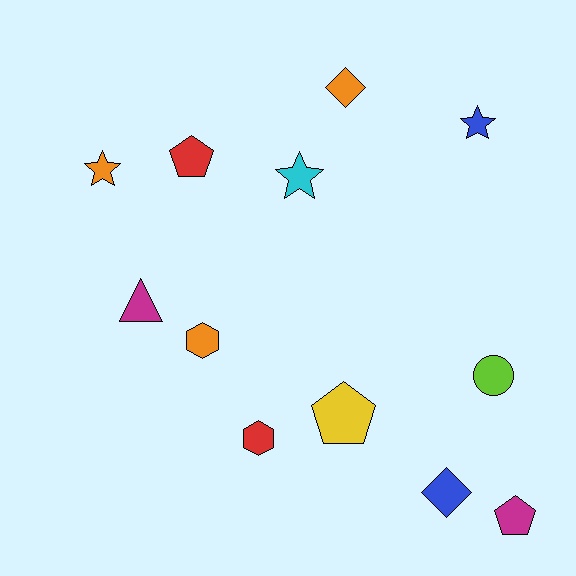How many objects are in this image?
There are 12 objects.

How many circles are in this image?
There is 1 circle.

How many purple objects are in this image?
There are no purple objects.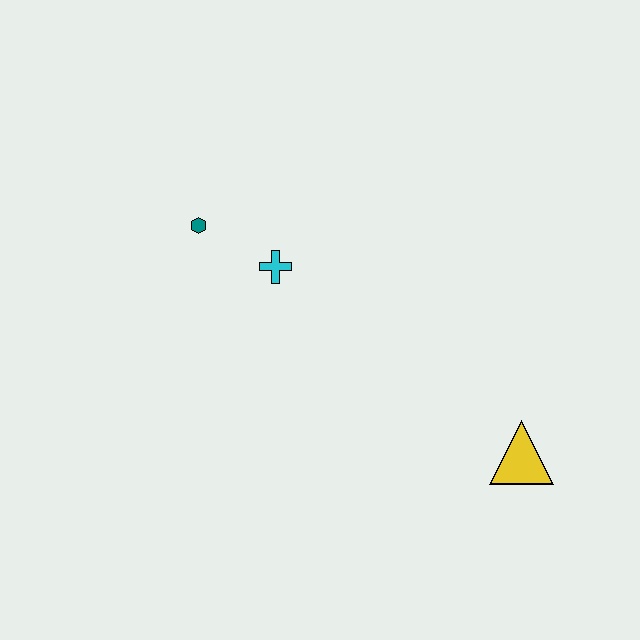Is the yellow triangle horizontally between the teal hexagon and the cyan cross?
No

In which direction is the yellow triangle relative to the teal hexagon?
The yellow triangle is to the right of the teal hexagon.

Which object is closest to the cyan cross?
The teal hexagon is closest to the cyan cross.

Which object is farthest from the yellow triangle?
The teal hexagon is farthest from the yellow triangle.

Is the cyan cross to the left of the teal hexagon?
No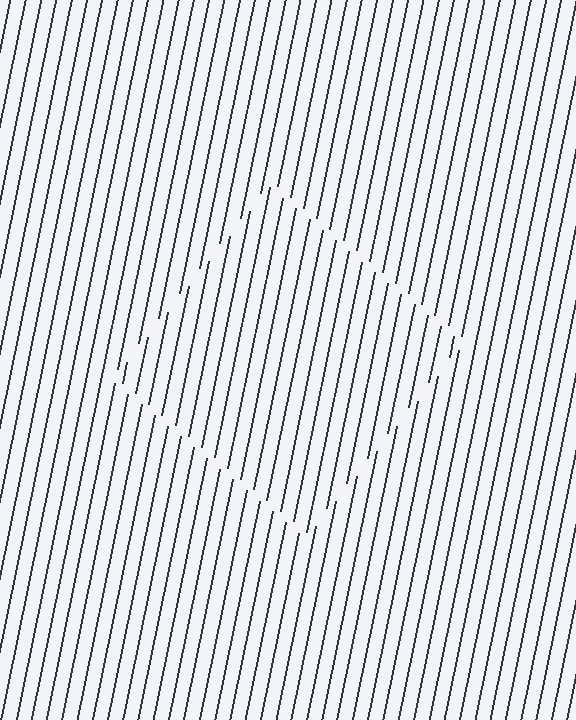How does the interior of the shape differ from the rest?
The interior of the shape contains the same grating, shifted by half a period — the contour is defined by the phase discontinuity where line-ends from the inner and outer gratings abut.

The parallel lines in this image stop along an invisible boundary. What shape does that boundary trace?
An illusory square. The interior of the shape contains the same grating, shifted by half a period — the contour is defined by the phase discontinuity where line-ends from the inner and outer gratings abut.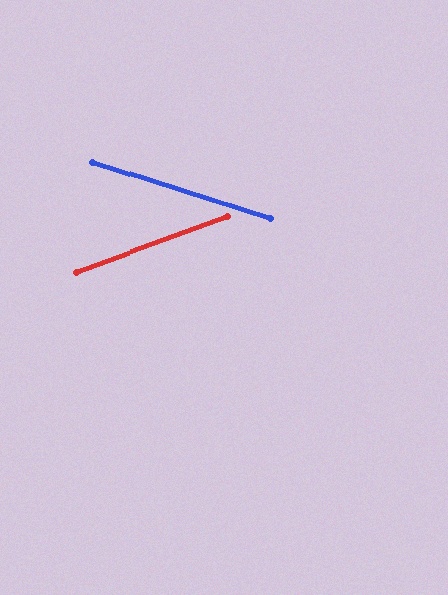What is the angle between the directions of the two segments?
Approximately 38 degrees.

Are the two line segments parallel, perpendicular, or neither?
Neither parallel nor perpendicular — they differ by about 38°.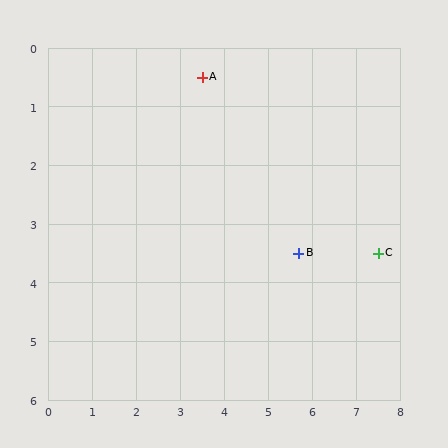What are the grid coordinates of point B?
Point B is at approximately (5.7, 3.5).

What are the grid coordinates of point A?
Point A is at approximately (3.5, 0.5).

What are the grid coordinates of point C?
Point C is at approximately (7.5, 3.5).